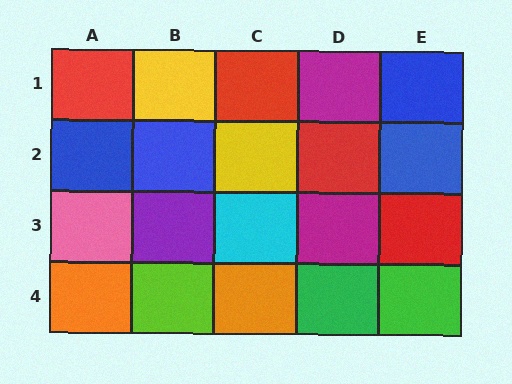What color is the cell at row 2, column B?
Blue.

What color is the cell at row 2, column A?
Blue.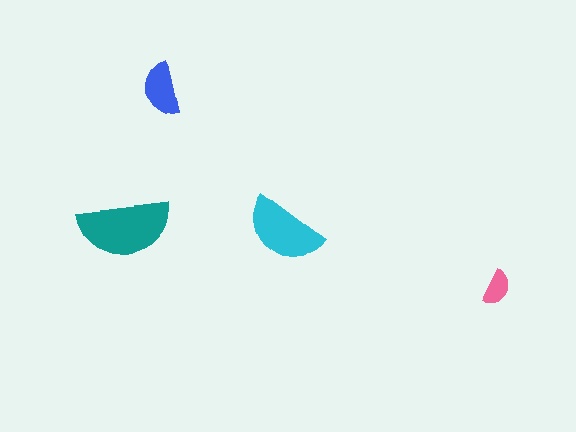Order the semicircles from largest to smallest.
the teal one, the cyan one, the blue one, the pink one.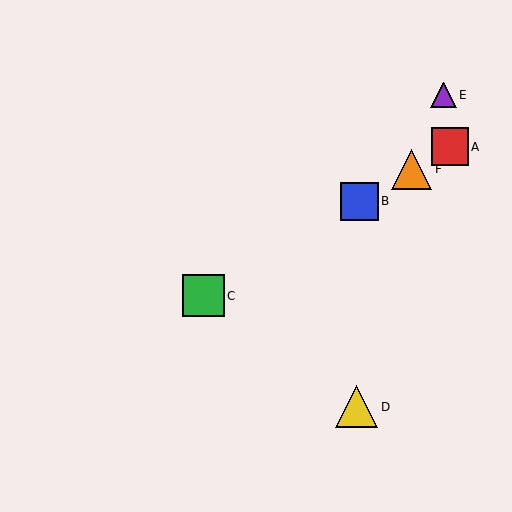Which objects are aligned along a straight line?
Objects A, B, C, F are aligned along a straight line.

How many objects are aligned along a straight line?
4 objects (A, B, C, F) are aligned along a straight line.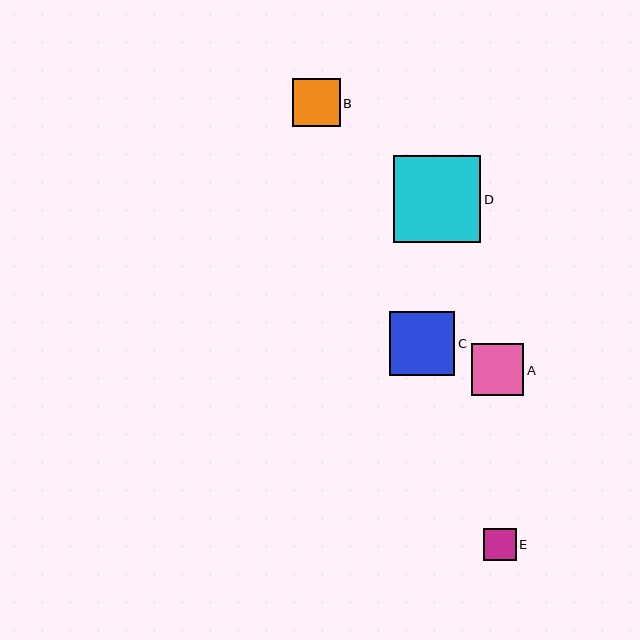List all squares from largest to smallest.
From largest to smallest: D, C, A, B, E.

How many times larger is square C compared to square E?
Square C is approximately 2.0 times the size of square E.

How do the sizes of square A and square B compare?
Square A and square B are approximately the same size.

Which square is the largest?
Square D is the largest with a size of approximately 87 pixels.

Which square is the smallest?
Square E is the smallest with a size of approximately 32 pixels.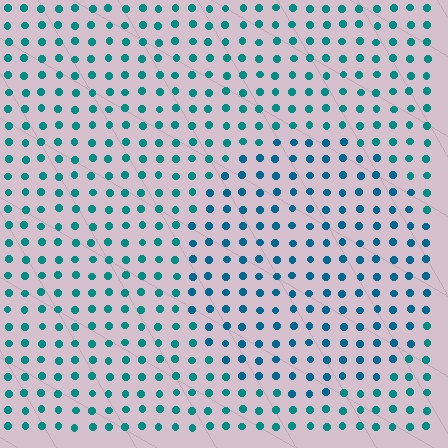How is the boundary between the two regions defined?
The boundary is defined purely by a slight shift in hue (about 21 degrees). Spacing, size, and orientation are identical on both sides.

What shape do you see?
I see a circle.